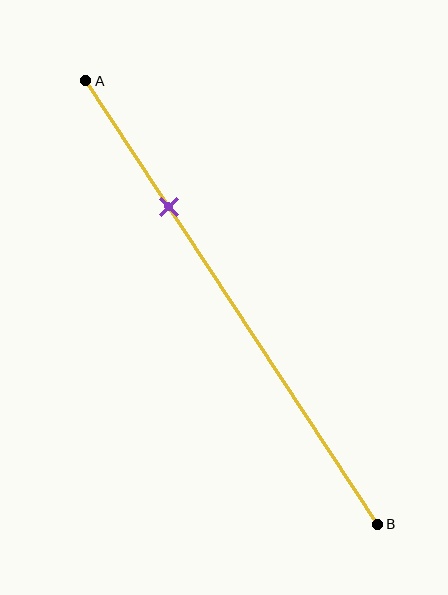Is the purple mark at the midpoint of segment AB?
No, the mark is at about 30% from A, not at the 50% midpoint.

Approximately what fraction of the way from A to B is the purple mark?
The purple mark is approximately 30% of the way from A to B.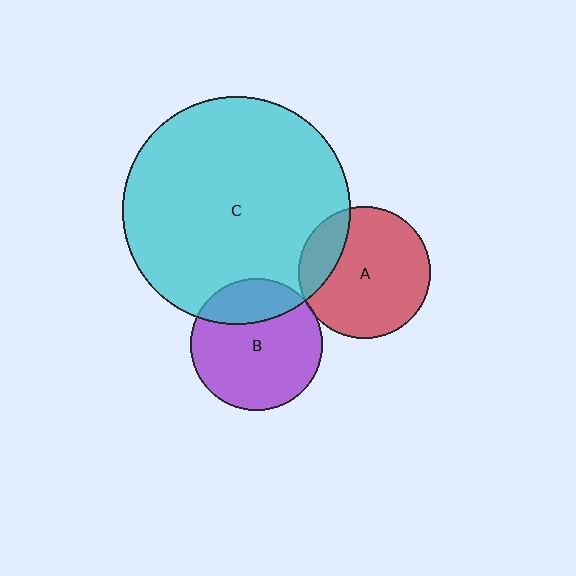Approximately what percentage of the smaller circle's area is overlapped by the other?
Approximately 20%.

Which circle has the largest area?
Circle C (cyan).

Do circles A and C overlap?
Yes.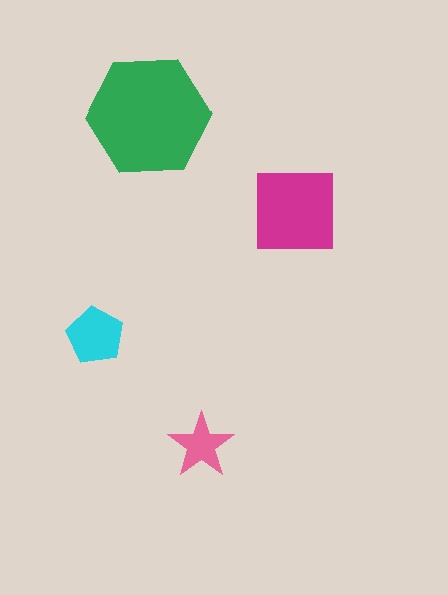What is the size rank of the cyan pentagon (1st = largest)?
3rd.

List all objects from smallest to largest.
The pink star, the cyan pentagon, the magenta square, the green hexagon.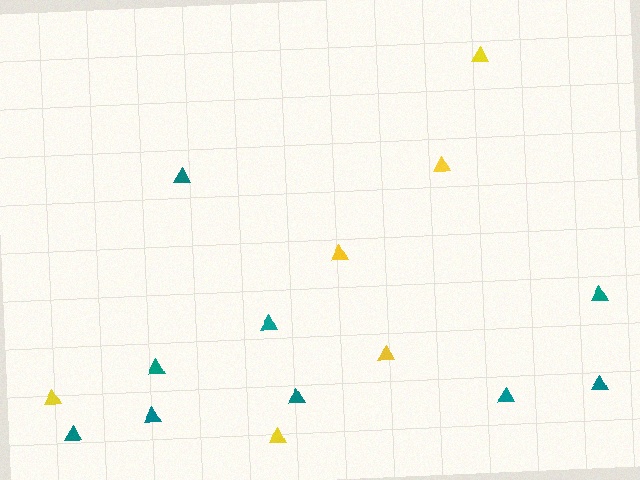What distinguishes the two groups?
There are 2 groups: one group of teal triangles (9) and one group of yellow triangles (6).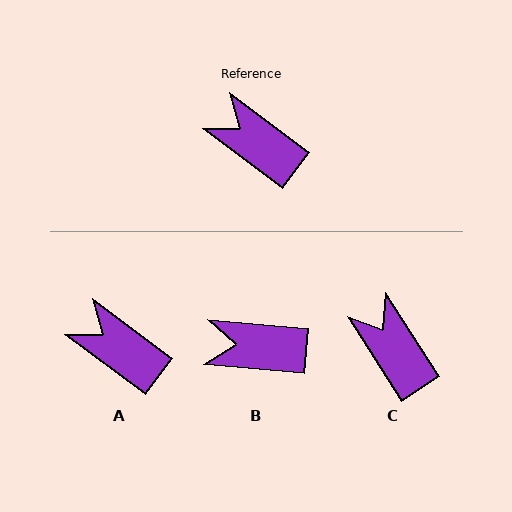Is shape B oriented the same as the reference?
No, it is off by about 32 degrees.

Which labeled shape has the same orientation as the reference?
A.